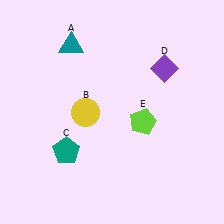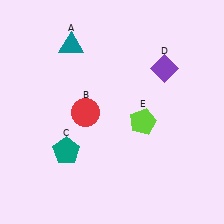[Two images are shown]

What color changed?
The circle (B) changed from yellow in Image 1 to red in Image 2.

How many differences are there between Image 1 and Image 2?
There is 1 difference between the two images.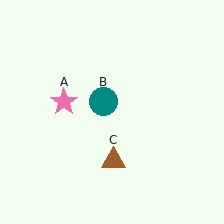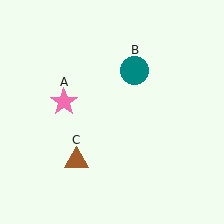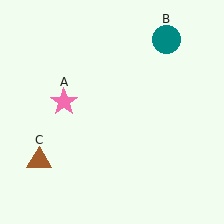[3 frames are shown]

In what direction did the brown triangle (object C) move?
The brown triangle (object C) moved left.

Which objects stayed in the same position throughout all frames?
Pink star (object A) remained stationary.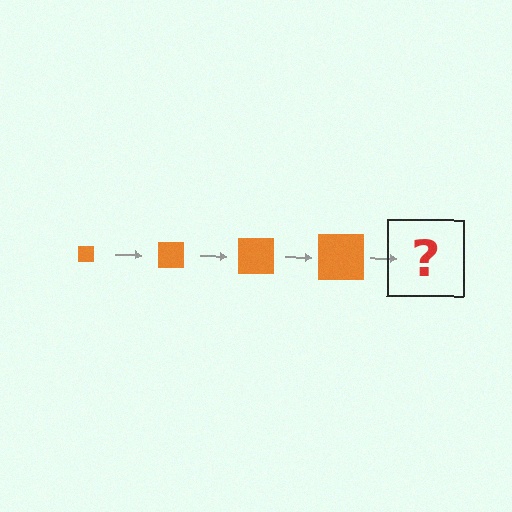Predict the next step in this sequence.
The next step is an orange square, larger than the previous one.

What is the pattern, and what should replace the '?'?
The pattern is that the square gets progressively larger each step. The '?' should be an orange square, larger than the previous one.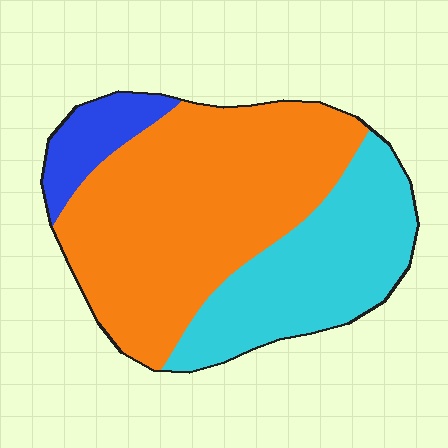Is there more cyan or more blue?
Cyan.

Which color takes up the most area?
Orange, at roughly 60%.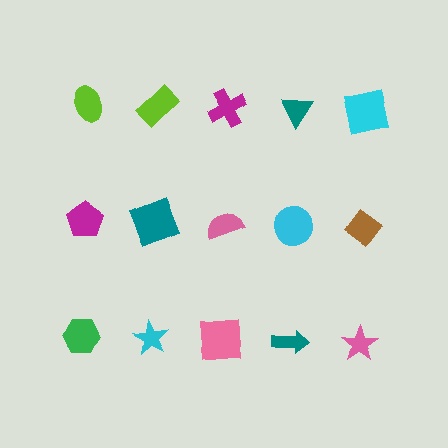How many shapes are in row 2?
5 shapes.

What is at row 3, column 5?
A pink star.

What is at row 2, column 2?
A teal square.